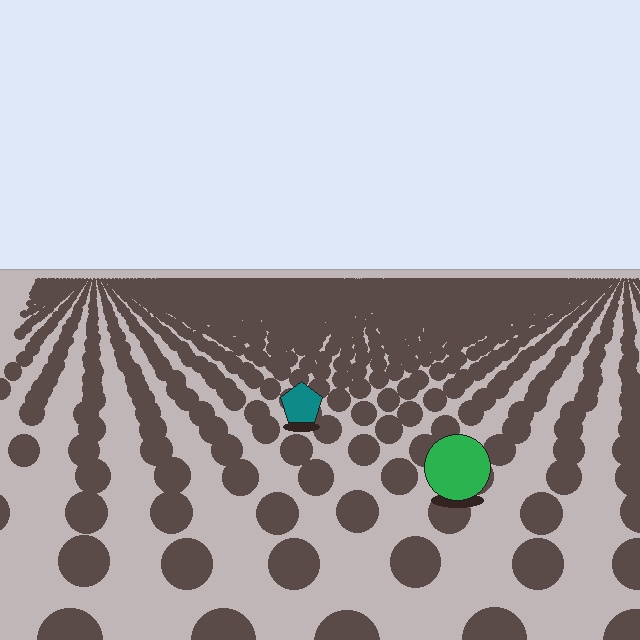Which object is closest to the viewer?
The green circle is closest. The texture marks near it are larger and more spread out.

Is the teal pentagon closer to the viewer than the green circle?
No. The green circle is closer — you can tell from the texture gradient: the ground texture is coarser near it.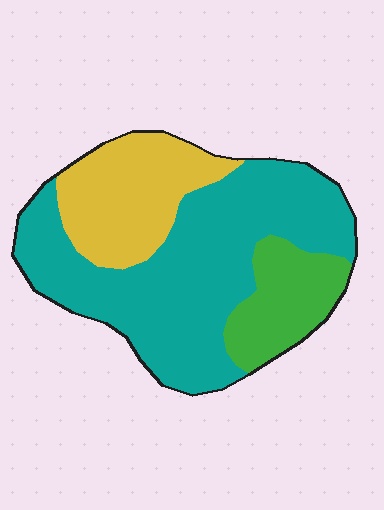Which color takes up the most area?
Teal, at roughly 60%.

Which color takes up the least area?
Green, at roughly 15%.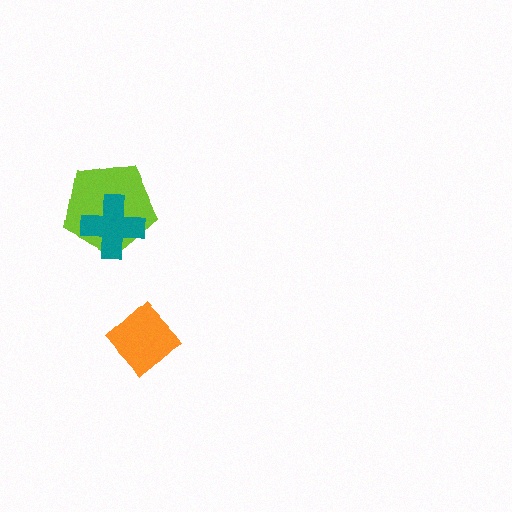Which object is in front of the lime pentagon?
The teal cross is in front of the lime pentagon.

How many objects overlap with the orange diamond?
0 objects overlap with the orange diamond.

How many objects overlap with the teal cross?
1 object overlaps with the teal cross.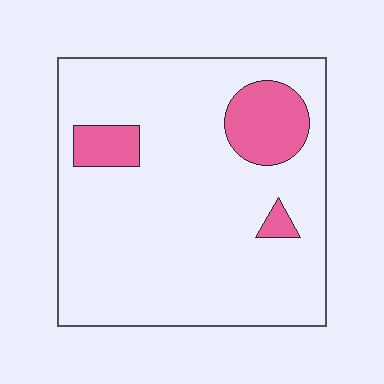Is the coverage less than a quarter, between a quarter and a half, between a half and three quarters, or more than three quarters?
Less than a quarter.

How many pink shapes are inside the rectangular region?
3.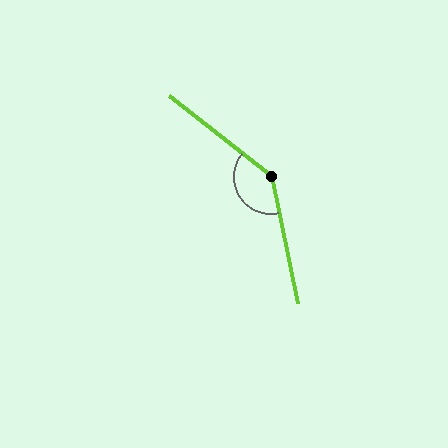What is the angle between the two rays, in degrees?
Approximately 140 degrees.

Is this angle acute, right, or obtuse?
It is obtuse.